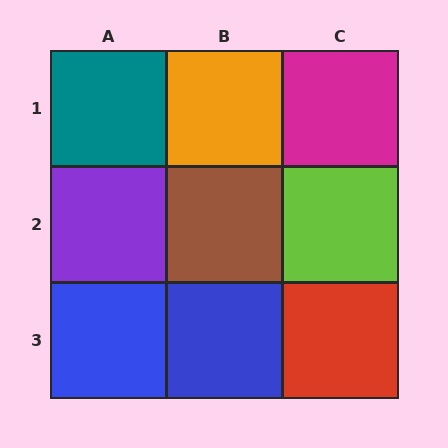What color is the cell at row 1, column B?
Orange.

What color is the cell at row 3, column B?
Blue.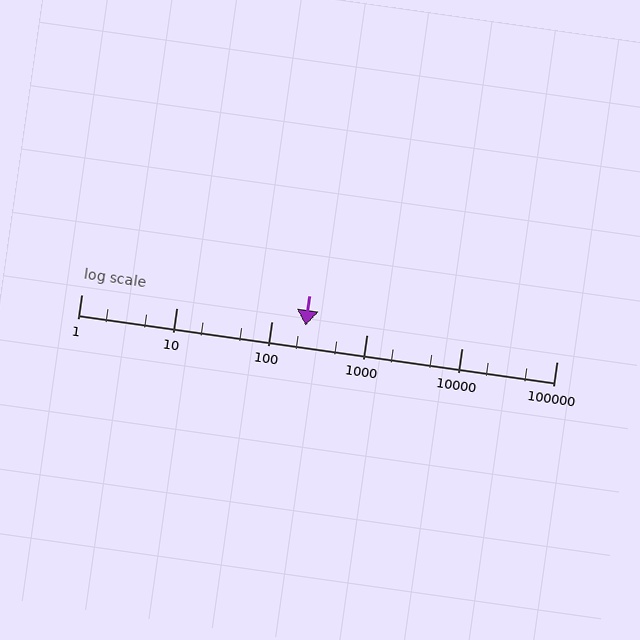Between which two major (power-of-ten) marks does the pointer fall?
The pointer is between 100 and 1000.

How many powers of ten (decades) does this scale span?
The scale spans 5 decades, from 1 to 100000.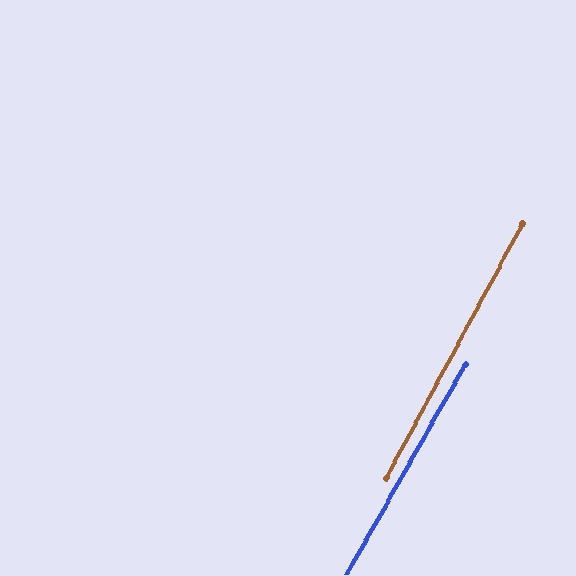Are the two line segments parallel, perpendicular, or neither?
Parallel — their directions differ by only 1.3°.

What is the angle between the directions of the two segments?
Approximately 1 degree.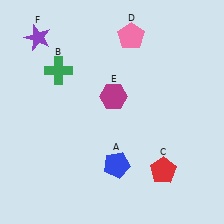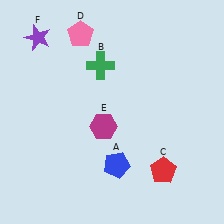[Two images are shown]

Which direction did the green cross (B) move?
The green cross (B) moved right.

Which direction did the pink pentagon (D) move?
The pink pentagon (D) moved left.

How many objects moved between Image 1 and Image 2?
3 objects moved between the two images.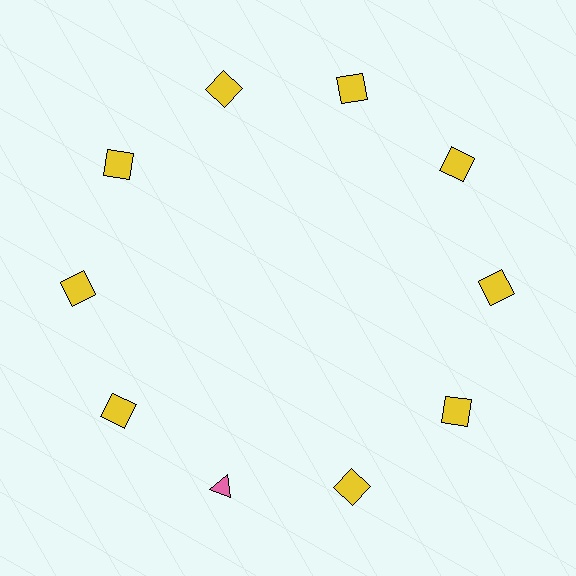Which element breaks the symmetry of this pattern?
The pink triangle at roughly the 7 o'clock position breaks the symmetry. All other shapes are yellow squares.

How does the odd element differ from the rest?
It differs in both color (pink instead of yellow) and shape (triangle instead of square).